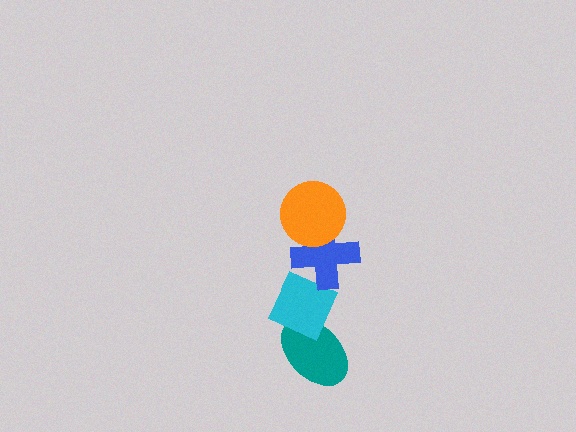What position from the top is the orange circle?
The orange circle is 1st from the top.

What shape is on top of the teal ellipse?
The cyan diamond is on top of the teal ellipse.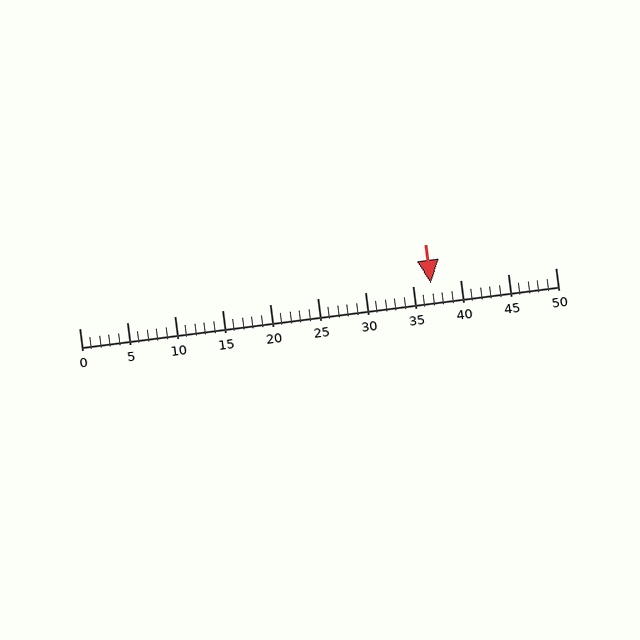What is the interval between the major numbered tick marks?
The major tick marks are spaced 5 units apart.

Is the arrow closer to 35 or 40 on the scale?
The arrow is closer to 35.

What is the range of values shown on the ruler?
The ruler shows values from 0 to 50.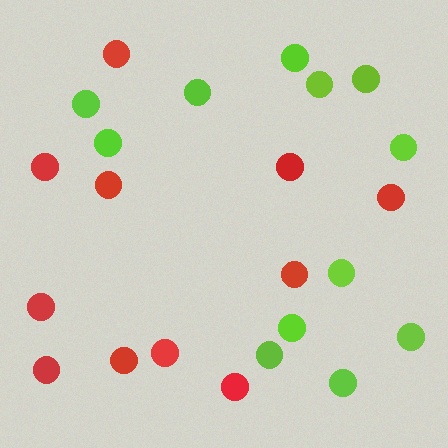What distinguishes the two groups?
There are 2 groups: one group of red circles (11) and one group of lime circles (12).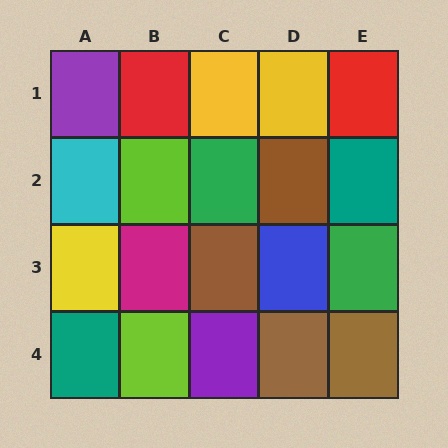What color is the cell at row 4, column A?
Teal.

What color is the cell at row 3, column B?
Magenta.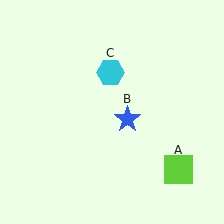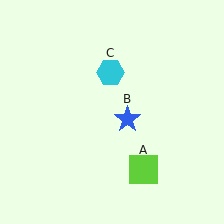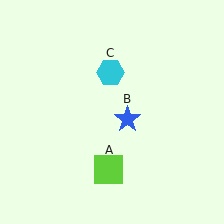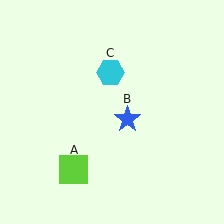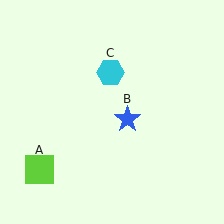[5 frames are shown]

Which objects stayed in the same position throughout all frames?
Blue star (object B) and cyan hexagon (object C) remained stationary.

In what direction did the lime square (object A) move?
The lime square (object A) moved left.